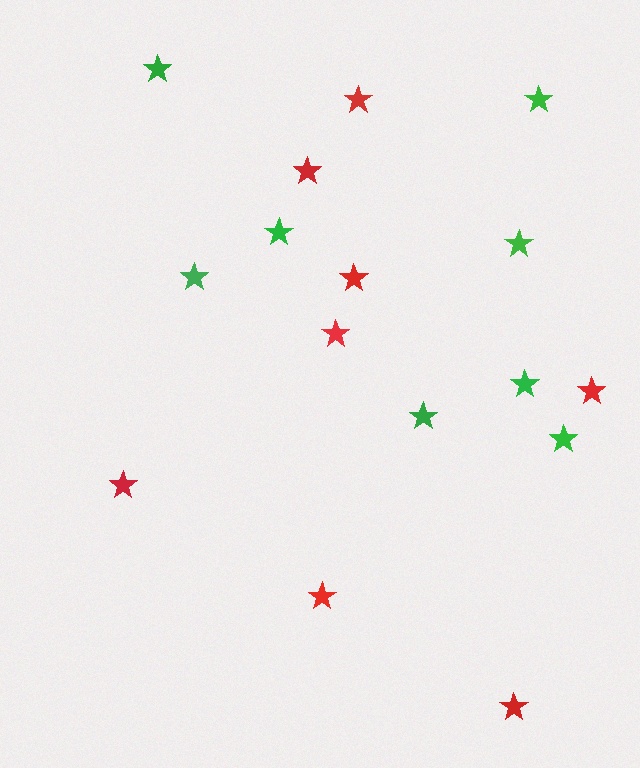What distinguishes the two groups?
There are 2 groups: one group of red stars (8) and one group of green stars (8).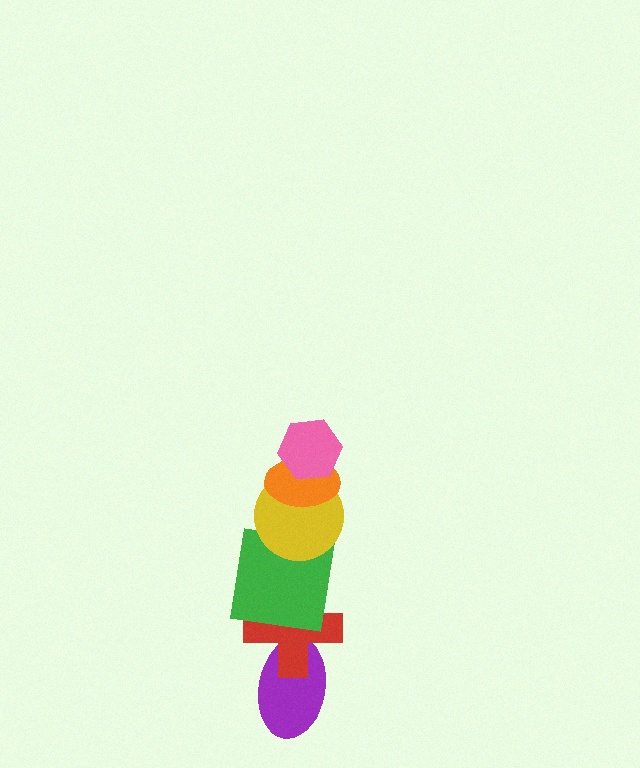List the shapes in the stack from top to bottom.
From top to bottom: the pink hexagon, the orange ellipse, the yellow circle, the green square, the red cross, the purple ellipse.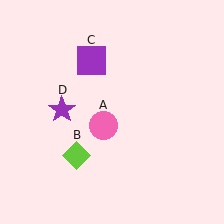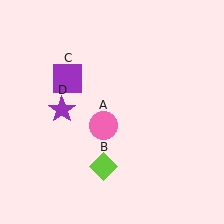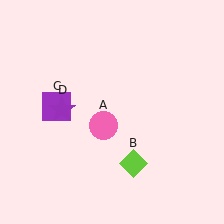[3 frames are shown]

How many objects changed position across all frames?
2 objects changed position: lime diamond (object B), purple square (object C).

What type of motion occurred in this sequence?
The lime diamond (object B), purple square (object C) rotated counterclockwise around the center of the scene.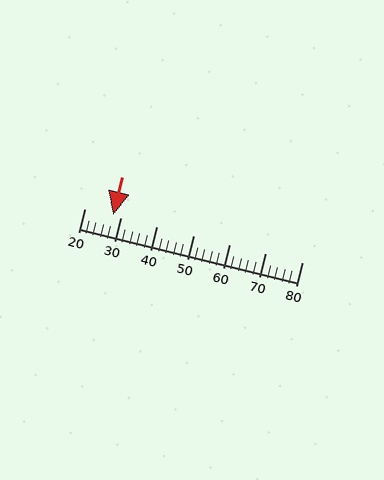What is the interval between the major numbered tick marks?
The major tick marks are spaced 10 units apart.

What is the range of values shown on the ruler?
The ruler shows values from 20 to 80.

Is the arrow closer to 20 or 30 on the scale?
The arrow is closer to 30.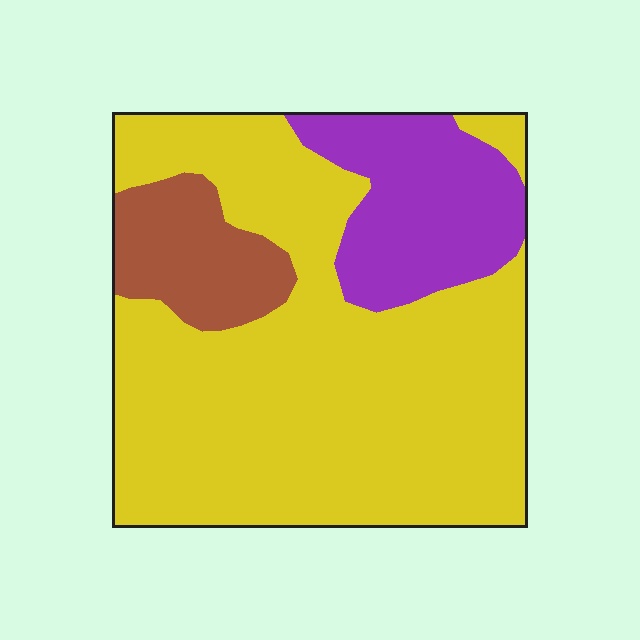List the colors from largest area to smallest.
From largest to smallest: yellow, purple, brown.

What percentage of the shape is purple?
Purple takes up about one sixth (1/6) of the shape.